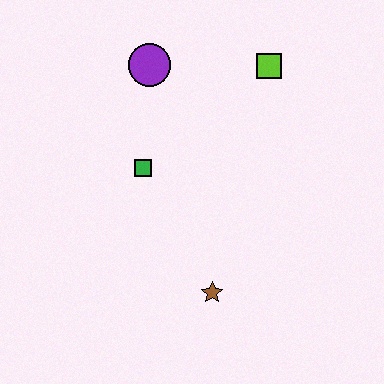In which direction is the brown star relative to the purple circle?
The brown star is below the purple circle.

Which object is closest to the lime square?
The purple circle is closest to the lime square.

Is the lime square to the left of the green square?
No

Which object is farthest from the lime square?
The brown star is farthest from the lime square.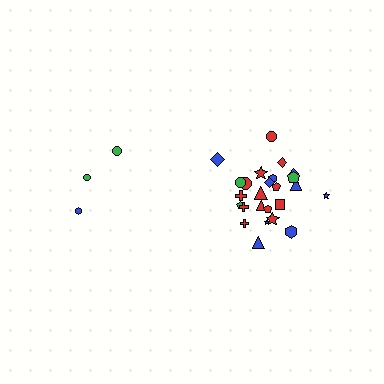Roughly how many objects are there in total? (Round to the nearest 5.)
Roughly 30 objects in total.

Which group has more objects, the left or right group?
The right group.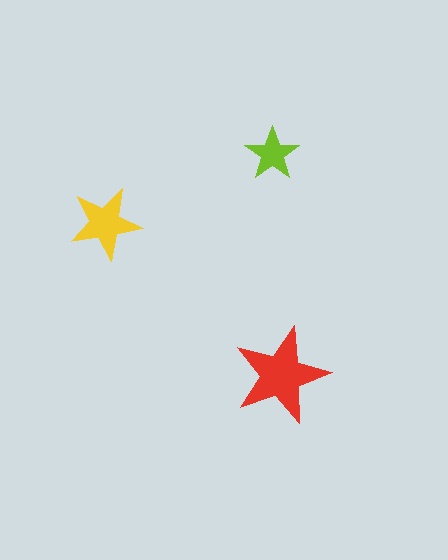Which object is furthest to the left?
The yellow star is leftmost.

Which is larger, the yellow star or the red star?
The red one.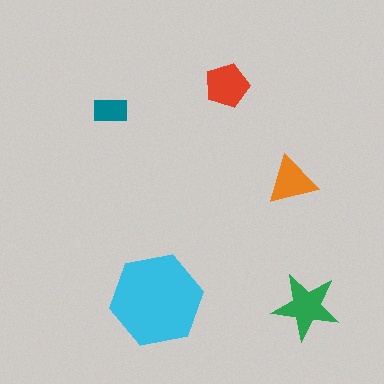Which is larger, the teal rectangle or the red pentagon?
The red pentagon.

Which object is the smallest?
The teal rectangle.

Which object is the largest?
The cyan hexagon.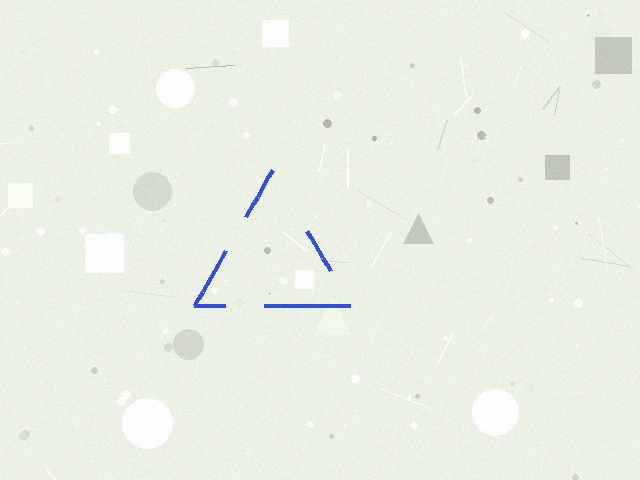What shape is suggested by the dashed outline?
The dashed outline suggests a triangle.